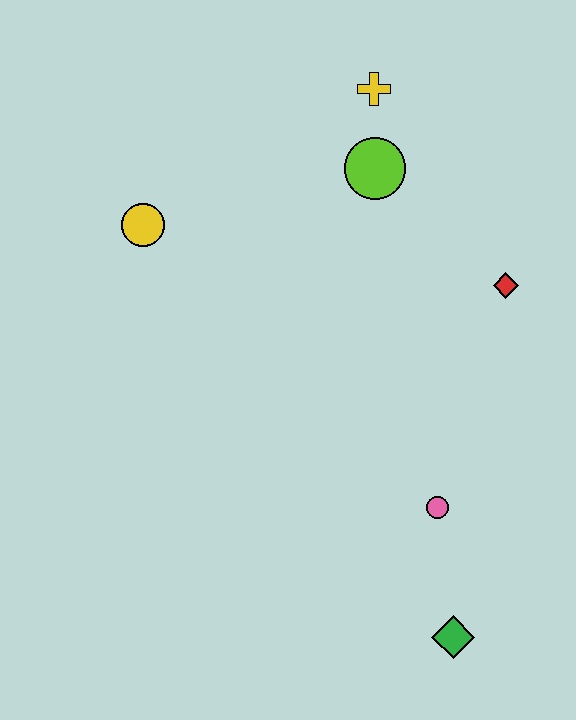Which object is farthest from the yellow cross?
The green diamond is farthest from the yellow cross.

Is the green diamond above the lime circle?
No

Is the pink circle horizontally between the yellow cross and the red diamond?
Yes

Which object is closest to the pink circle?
The green diamond is closest to the pink circle.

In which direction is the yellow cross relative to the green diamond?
The yellow cross is above the green diamond.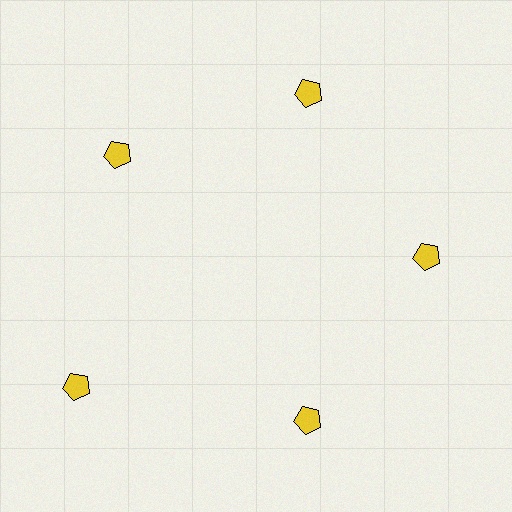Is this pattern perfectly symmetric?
No. The 5 yellow pentagons are arranged in a ring, but one element near the 8 o'clock position is pushed outward from the center, breaking the 5-fold rotational symmetry.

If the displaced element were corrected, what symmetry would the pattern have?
It would have 5-fold rotational symmetry — the pattern would map onto itself every 72 degrees.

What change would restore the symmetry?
The symmetry would be restored by moving it inward, back onto the ring so that all 5 pentagons sit at equal angles and equal distance from the center.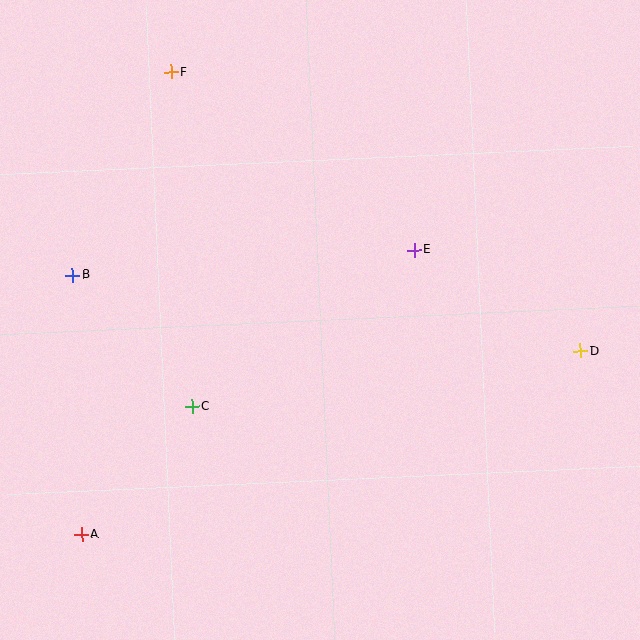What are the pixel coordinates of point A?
Point A is at (82, 535).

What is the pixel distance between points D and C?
The distance between D and C is 392 pixels.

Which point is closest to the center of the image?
Point E at (414, 250) is closest to the center.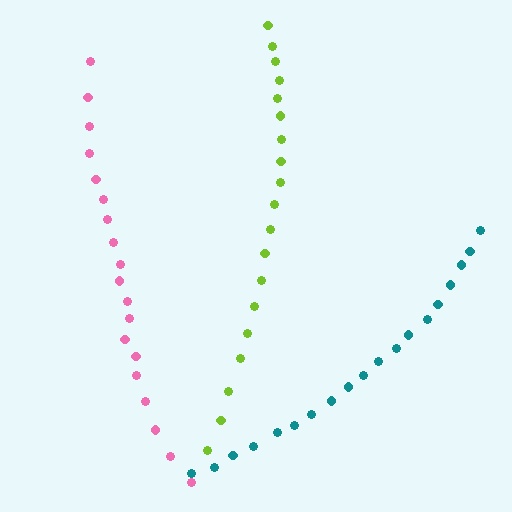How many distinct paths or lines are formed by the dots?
There are 3 distinct paths.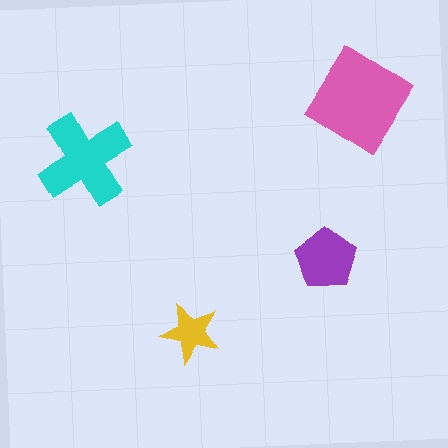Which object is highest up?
The pink diamond is topmost.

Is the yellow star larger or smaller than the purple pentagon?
Smaller.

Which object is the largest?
The pink diamond.